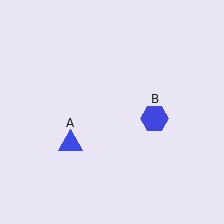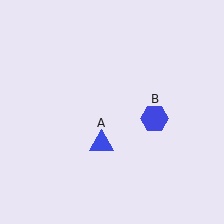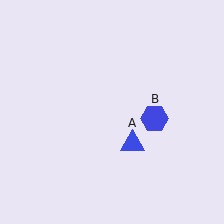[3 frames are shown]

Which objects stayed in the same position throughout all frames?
Blue hexagon (object B) remained stationary.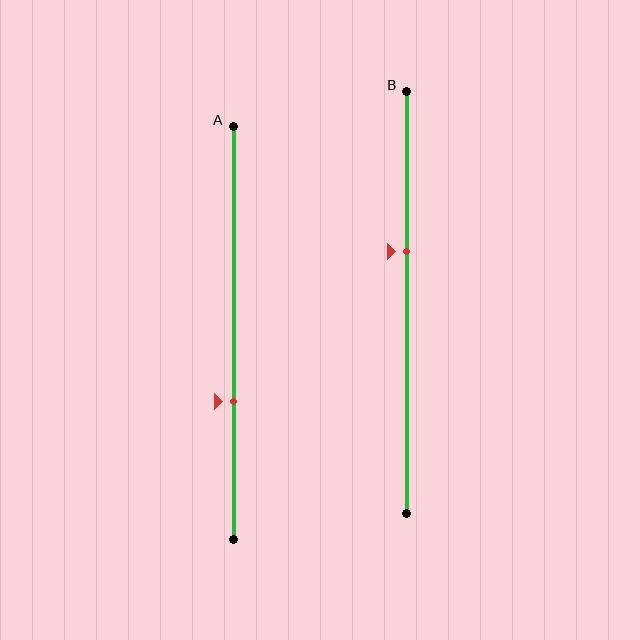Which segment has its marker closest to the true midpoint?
Segment B has its marker closest to the true midpoint.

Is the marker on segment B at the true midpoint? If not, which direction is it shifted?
No, the marker on segment B is shifted upward by about 12% of the segment length.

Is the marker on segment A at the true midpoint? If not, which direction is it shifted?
No, the marker on segment A is shifted downward by about 17% of the segment length.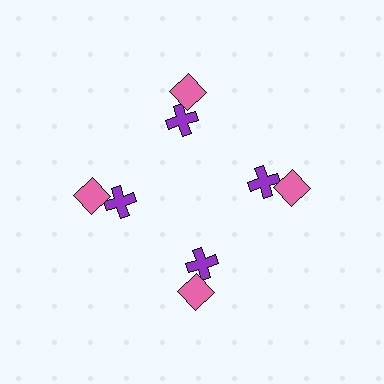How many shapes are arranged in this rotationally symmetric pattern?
There are 8 shapes, arranged in 4 groups of 2.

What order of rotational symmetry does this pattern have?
This pattern has 4-fold rotational symmetry.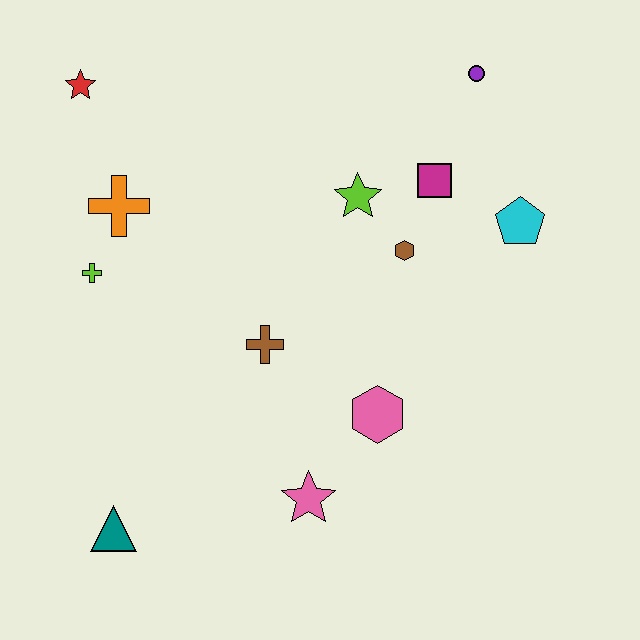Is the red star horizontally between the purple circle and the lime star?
No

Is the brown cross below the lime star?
Yes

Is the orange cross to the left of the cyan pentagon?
Yes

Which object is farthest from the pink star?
The red star is farthest from the pink star.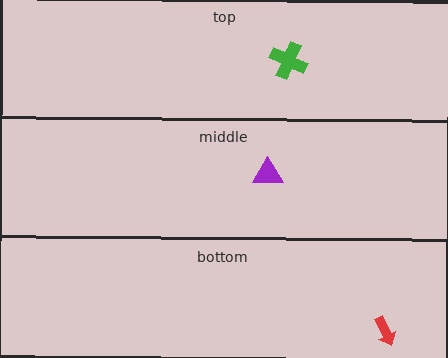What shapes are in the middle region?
The purple triangle.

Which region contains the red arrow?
The bottom region.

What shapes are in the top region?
The green cross.